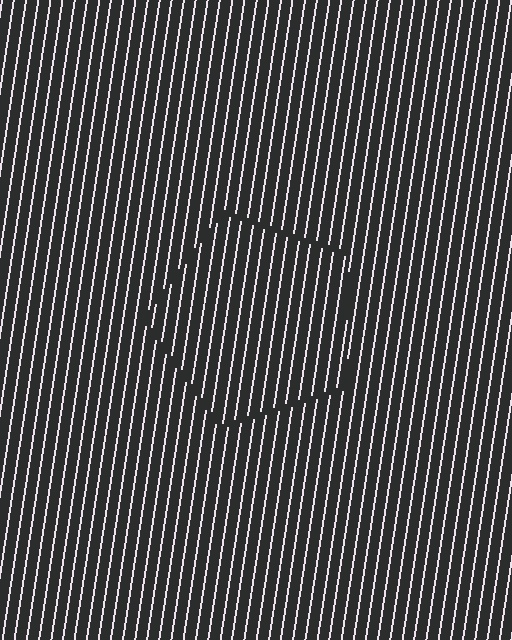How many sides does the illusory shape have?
5 sides — the line-ends trace a pentagon.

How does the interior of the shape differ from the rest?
The interior of the shape contains the same grating, shifted by half a period — the contour is defined by the phase discontinuity where line-ends from the inner and outer gratings abut.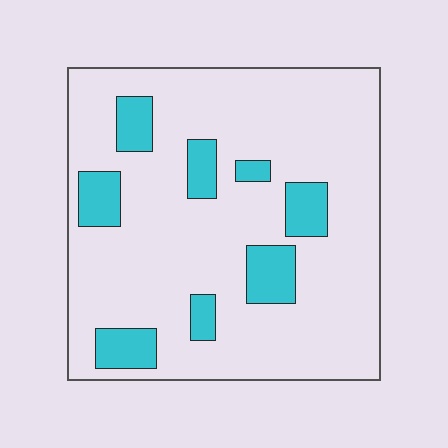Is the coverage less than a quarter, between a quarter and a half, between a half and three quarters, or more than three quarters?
Less than a quarter.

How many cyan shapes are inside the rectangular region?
8.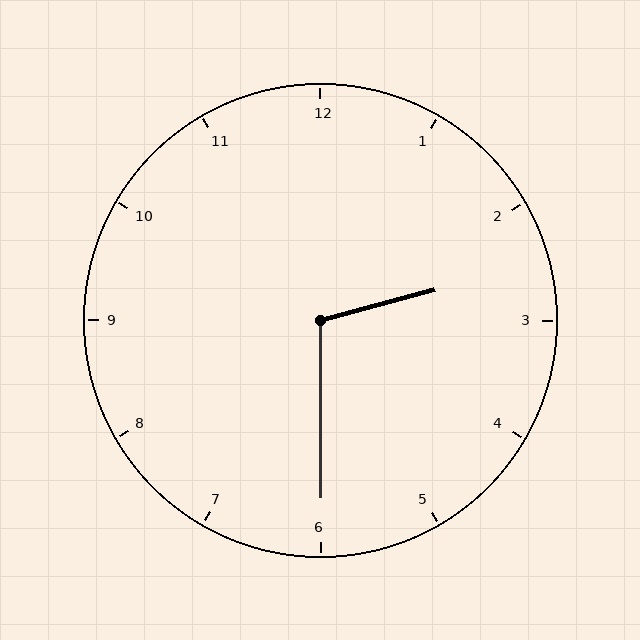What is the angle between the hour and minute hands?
Approximately 105 degrees.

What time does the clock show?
2:30.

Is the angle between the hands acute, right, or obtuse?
It is obtuse.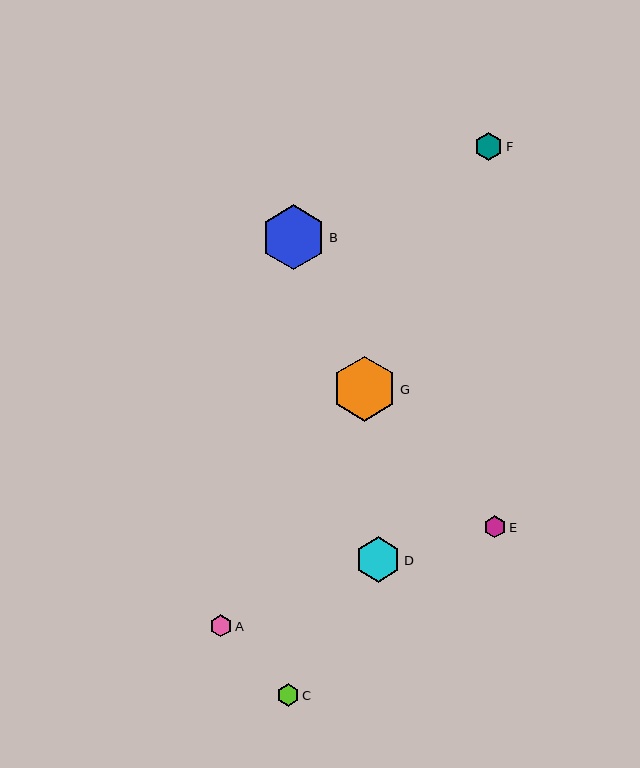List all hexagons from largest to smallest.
From largest to smallest: G, B, D, F, C, E, A.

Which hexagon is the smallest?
Hexagon A is the smallest with a size of approximately 22 pixels.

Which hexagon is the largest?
Hexagon G is the largest with a size of approximately 65 pixels.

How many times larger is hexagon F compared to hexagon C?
Hexagon F is approximately 1.2 times the size of hexagon C.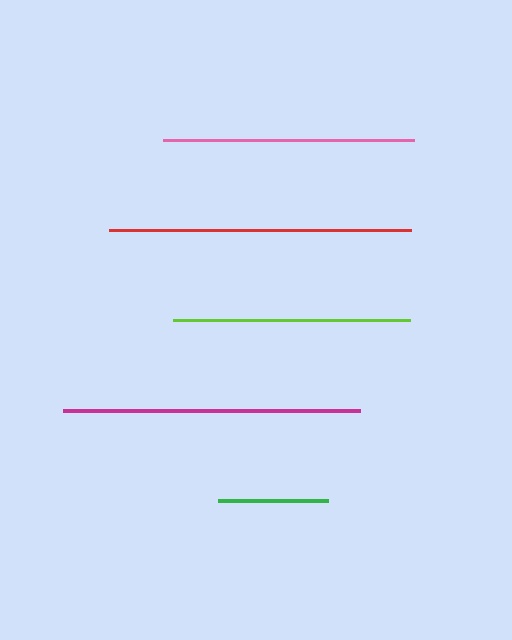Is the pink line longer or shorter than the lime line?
The pink line is longer than the lime line.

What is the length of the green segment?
The green segment is approximately 110 pixels long.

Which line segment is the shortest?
The green line is the shortest at approximately 110 pixels.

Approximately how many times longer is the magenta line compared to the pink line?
The magenta line is approximately 1.2 times the length of the pink line.